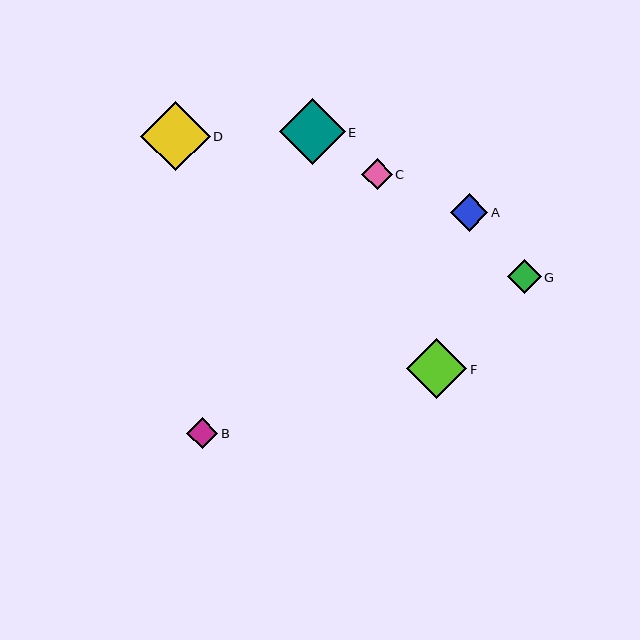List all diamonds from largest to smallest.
From largest to smallest: D, E, F, A, G, B, C.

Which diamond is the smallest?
Diamond C is the smallest with a size of approximately 31 pixels.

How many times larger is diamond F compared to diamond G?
Diamond F is approximately 1.8 times the size of diamond G.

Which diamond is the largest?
Diamond D is the largest with a size of approximately 69 pixels.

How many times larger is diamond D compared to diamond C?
Diamond D is approximately 2.3 times the size of diamond C.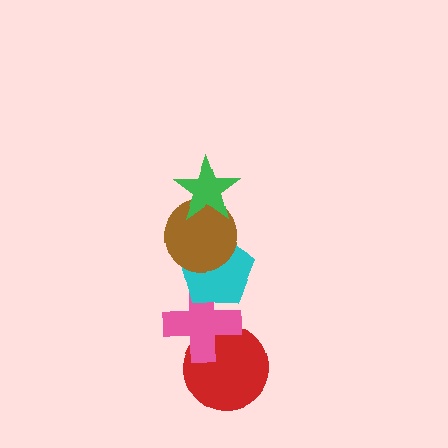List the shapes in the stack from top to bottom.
From top to bottom: the green star, the brown circle, the cyan pentagon, the pink cross, the red circle.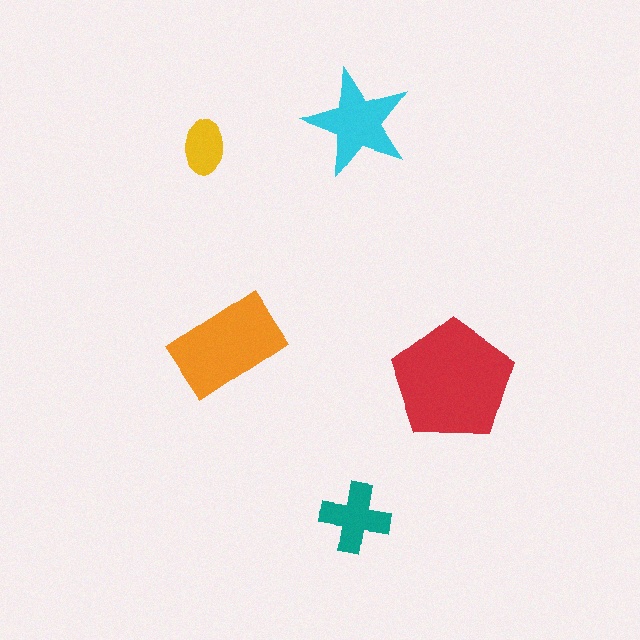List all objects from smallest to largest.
The yellow ellipse, the teal cross, the cyan star, the orange rectangle, the red pentagon.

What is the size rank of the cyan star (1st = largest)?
3rd.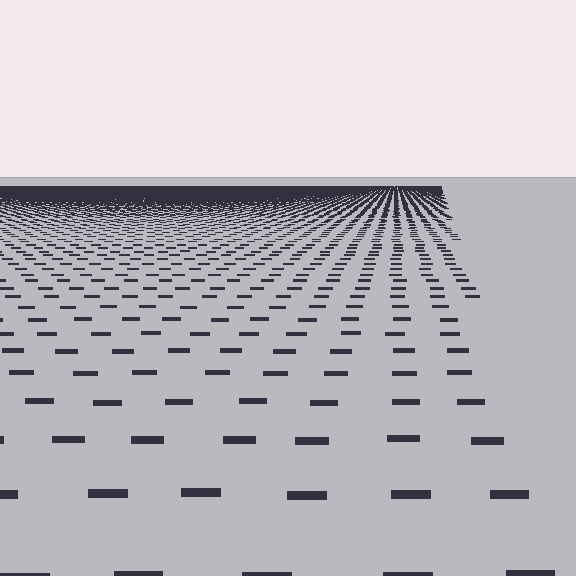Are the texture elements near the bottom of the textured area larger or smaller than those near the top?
Larger. Near the bottom, elements are closer to the viewer and appear at a bigger on-screen size.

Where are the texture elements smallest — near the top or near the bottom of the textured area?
Near the top.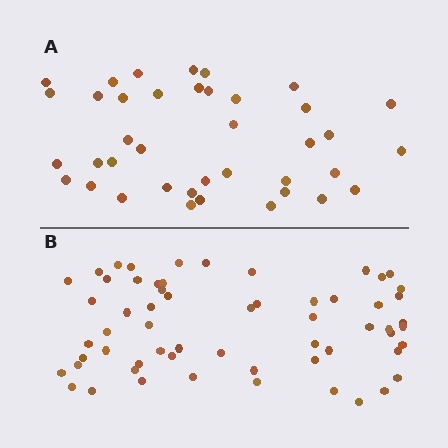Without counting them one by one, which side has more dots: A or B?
Region B (the bottom region) has more dots.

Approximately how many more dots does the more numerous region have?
Region B has approximately 20 more dots than region A.